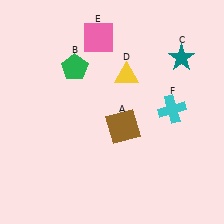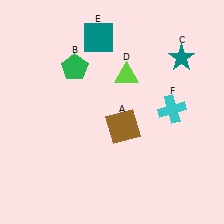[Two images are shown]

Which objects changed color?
D changed from yellow to lime. E changed from pink to teal.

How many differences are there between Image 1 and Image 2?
There are 2 differences between the two images.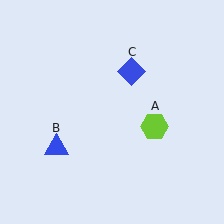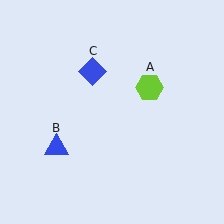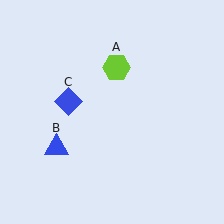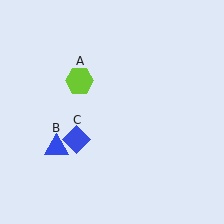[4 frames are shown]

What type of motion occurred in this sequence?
The lime hexagon (object A), blue diamond (object C) rotated counterclockwise around the center of the scene.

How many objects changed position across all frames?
2 objects changed position: lime hexagon (object A), blue diamond (object C).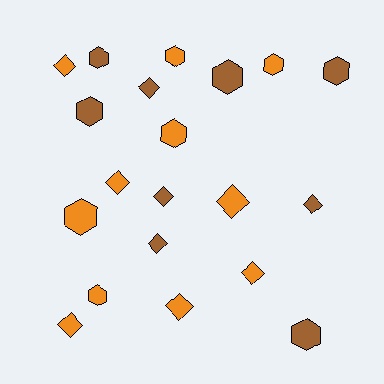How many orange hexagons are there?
There are 5 orange hexagons.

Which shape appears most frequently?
Diamond, with 10 objects.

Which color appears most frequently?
Orange, with 11 objects.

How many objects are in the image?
There are 20 objects.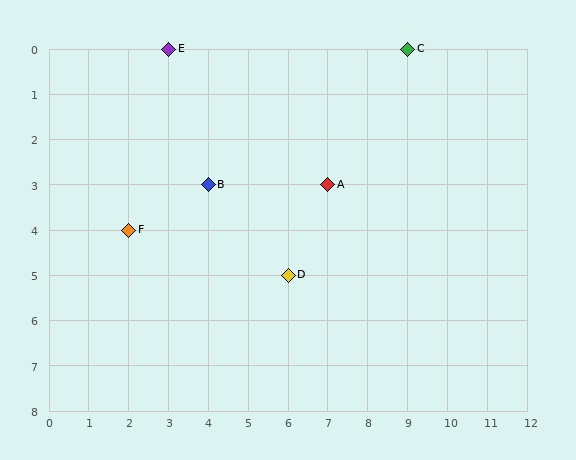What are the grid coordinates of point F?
Point F is at grid coordinates (2, 4).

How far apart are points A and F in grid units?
Points A and F are 5 columns and 1 row apart (about 5.1 grid units diagonally).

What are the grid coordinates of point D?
Point D is at grid coordinates (6, 5).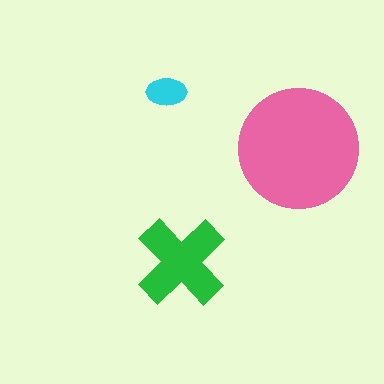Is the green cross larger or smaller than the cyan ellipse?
Larger.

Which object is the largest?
The pink circle.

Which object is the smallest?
The cyan ellipse.